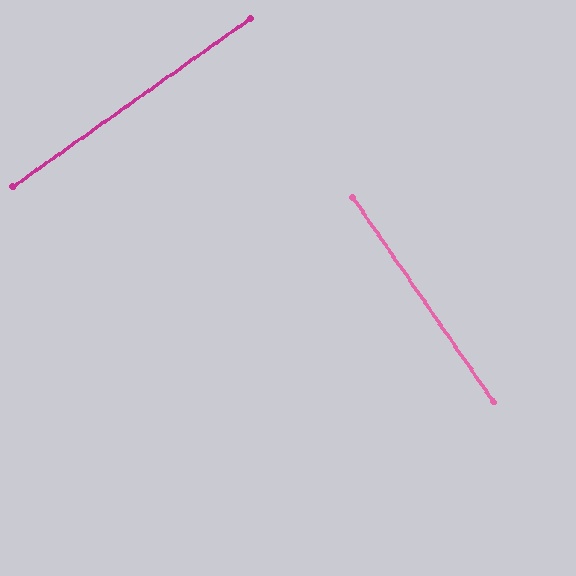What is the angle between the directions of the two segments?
Approximately 89 degrees.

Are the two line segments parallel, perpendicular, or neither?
Perpendicular — they meet at approximately 89°.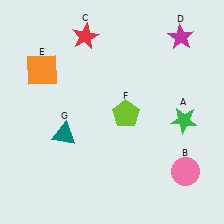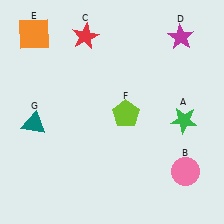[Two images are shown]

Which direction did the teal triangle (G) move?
The teal triangle (G) moved left.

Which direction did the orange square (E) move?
The orange square (E) moved up.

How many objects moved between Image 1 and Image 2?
2 objects moved between the two images.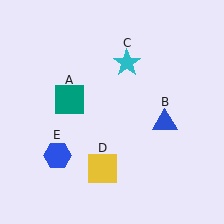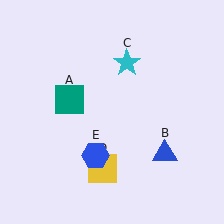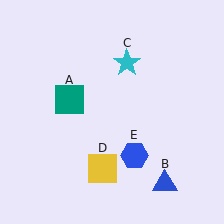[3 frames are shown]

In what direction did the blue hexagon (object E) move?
The blue hexagon (object E) moved right.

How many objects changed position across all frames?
2 objects changed position: blue triangle (object B), blue hexagon (object E).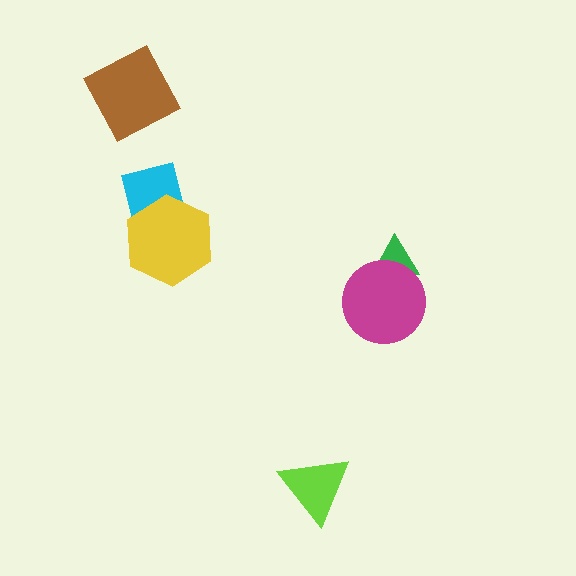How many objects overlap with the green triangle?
1 object overlaps with the green triangle.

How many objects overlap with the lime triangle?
0 objects overlap with the lime triangle.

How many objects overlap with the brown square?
0 objects overlap with the brown square.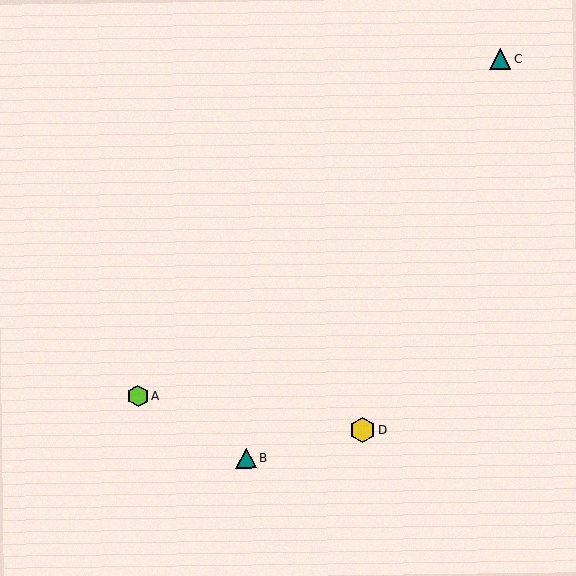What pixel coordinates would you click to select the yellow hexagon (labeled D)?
Click at (363, 430) to select the yellow hexagon D.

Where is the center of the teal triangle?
The center of the teal triangle is at (500, 59).